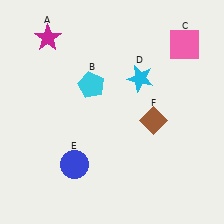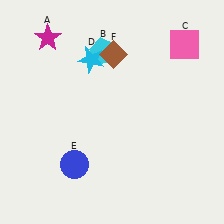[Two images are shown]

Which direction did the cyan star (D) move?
The cyan star (D) moved left.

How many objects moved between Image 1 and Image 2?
3 objects moved between the two images.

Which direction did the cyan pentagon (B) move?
The cyan pentagon (B) moved up.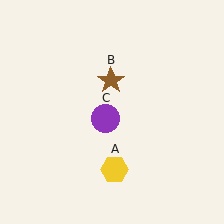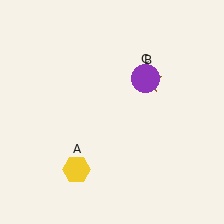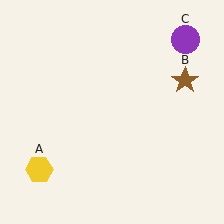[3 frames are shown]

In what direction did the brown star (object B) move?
The brown star (object B) moved right.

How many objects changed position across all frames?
3 objects changed position: yellow hexagon (object A), brown star (object B), purple circle (object C).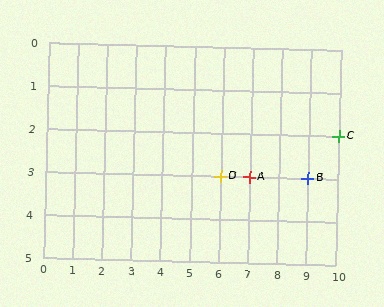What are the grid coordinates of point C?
Point C is at grid coordinates (10, 2).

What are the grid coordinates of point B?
Point B is at grid coordinates (9, 3).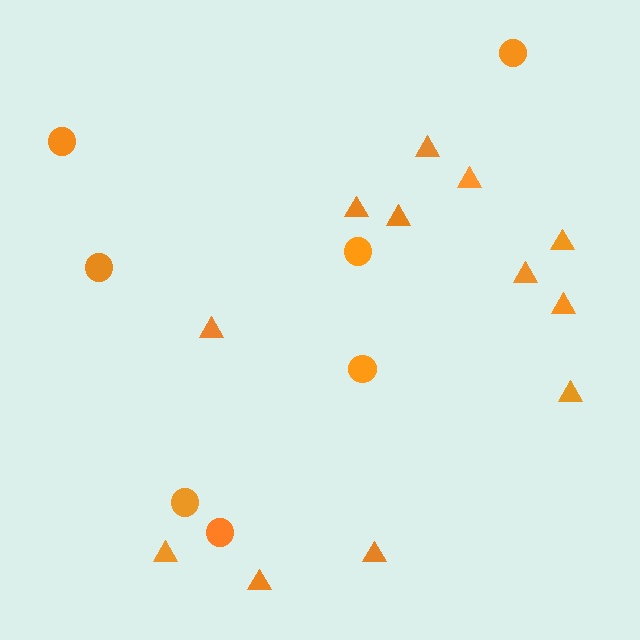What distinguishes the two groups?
There are 2 groups: one group of circles (7) and one group of triangles (12).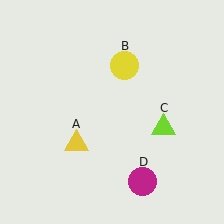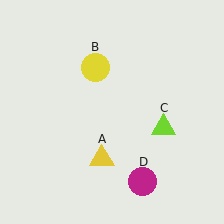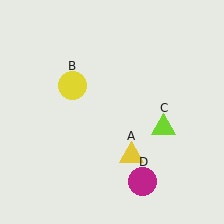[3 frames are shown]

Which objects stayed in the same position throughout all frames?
Lime triangle (object C) and magenta circle (object D) remained stationary.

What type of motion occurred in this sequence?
The yellow triangle (object A), yellow circle (object B) rotated counterclockwise around the center of the scene.